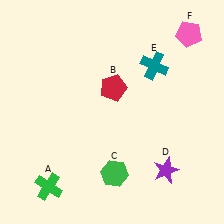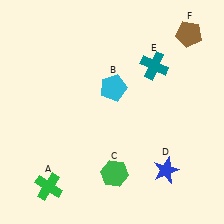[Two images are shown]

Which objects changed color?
B changed from red to cyan. D changed from purple to blue. F changed from pink to brown.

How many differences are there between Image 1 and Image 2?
There are 3 differences between the two images.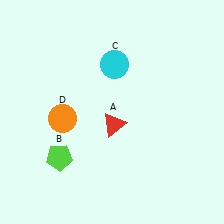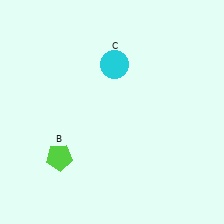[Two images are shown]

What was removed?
The red triangle (A), the orange circle (D) were removed in Image 2.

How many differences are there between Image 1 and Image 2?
There are 2 differences between the two images.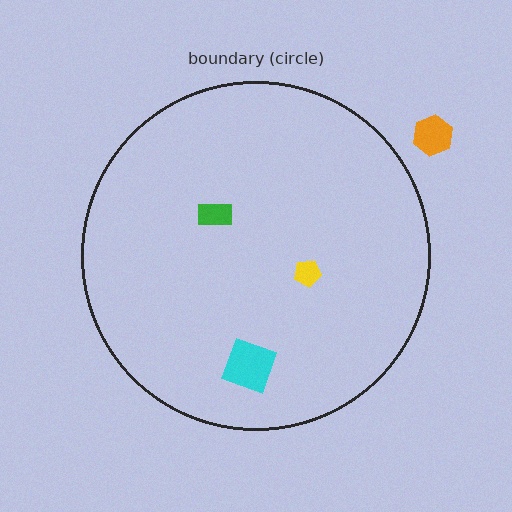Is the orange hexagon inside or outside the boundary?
Outside.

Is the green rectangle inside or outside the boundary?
Inside.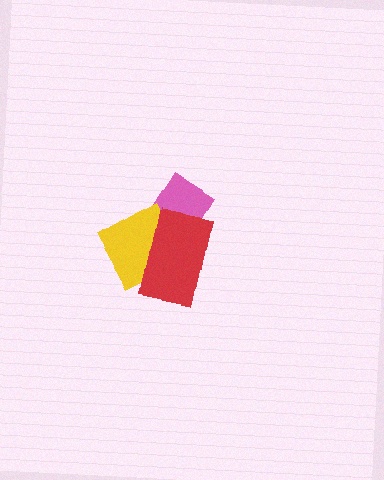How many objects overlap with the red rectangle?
2 objects overlap with the red rectangle.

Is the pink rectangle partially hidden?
Yes, it is partially covered by another shape.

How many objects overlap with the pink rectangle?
2 objects overlap with the pink rectangle.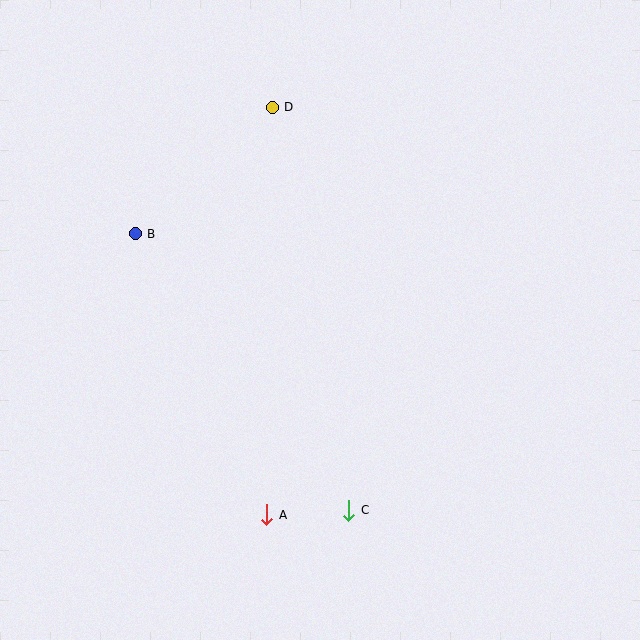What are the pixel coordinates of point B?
Point B is at (135, 234).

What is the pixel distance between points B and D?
The distance between B and D is 186 pixels.